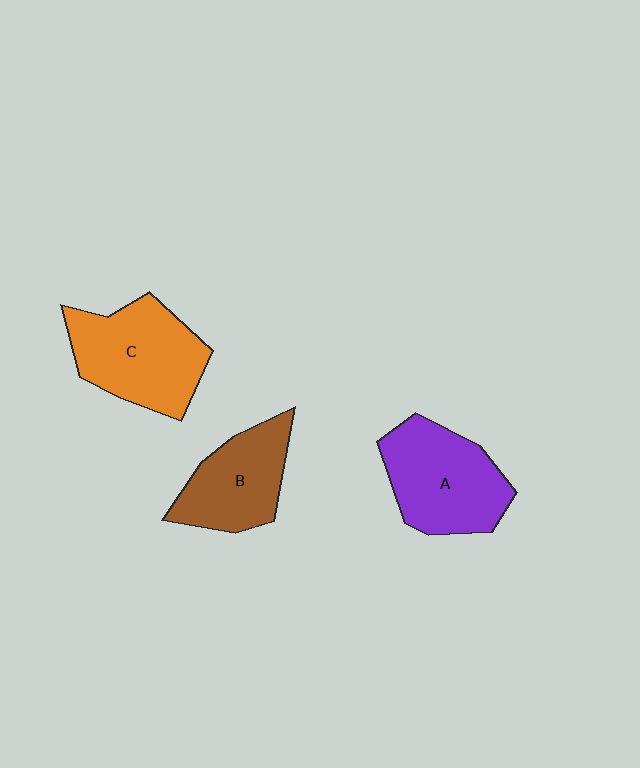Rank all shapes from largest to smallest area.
From largest to smallest: C (orange), A (purple), B (brown).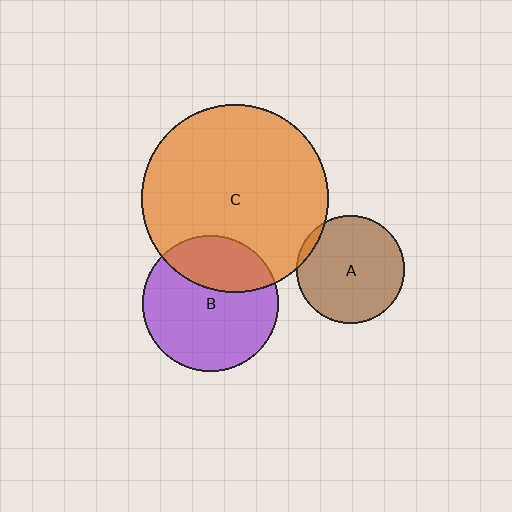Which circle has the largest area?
Circle C (orange).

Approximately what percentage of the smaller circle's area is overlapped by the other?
Approximately 5%.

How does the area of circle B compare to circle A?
Approximately 1.6 times.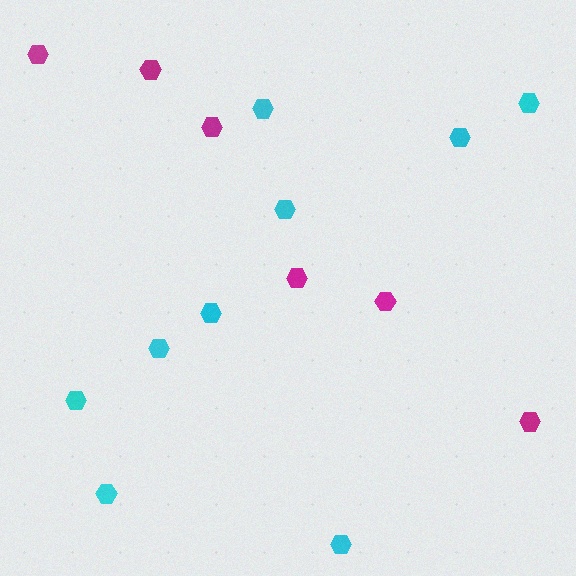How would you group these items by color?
There are 2 groups: one group of cyan hexagons (9) and one group of magenta hexagons (6).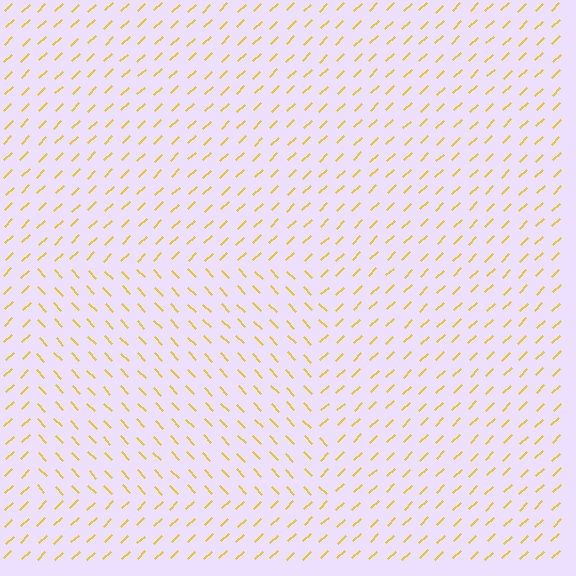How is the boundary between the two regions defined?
The boundary is defined purely by a change in line orientation (approximately 90 degrees difference). All lines are the same color and thickness.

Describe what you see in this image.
The image is filled with small yellow line segments. A rectangle region in the image has lines oriented differently from the surrounding lines, creating a visible texture boundary.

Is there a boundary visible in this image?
Yes, there is a texture boundary formed by a change in line orientation.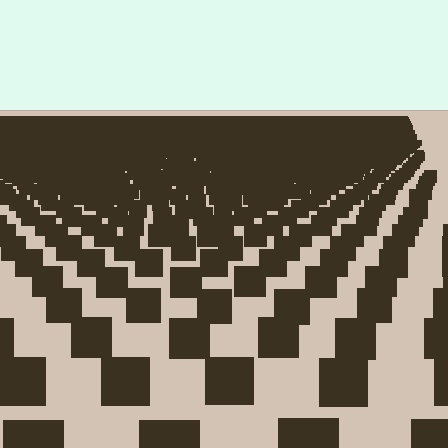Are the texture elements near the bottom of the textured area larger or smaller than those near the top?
Larger. Near the bottom, elements are closer to the viewer and appear at a bigger on-screen size.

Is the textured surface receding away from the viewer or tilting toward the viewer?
The surface is receding away from the viewer. Texture elements get smaller and denser toward the top.